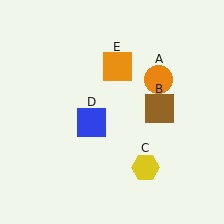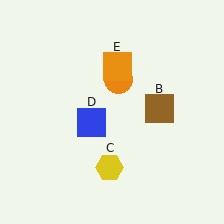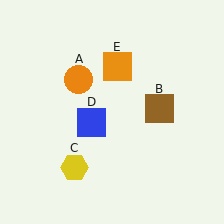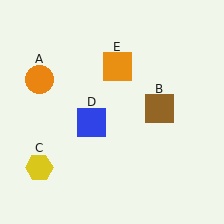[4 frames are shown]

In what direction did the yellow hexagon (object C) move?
The yellow hexagon (object C) moved left.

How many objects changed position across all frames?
2 objects changed position: orange circle (object A), yellow hexagon (object C).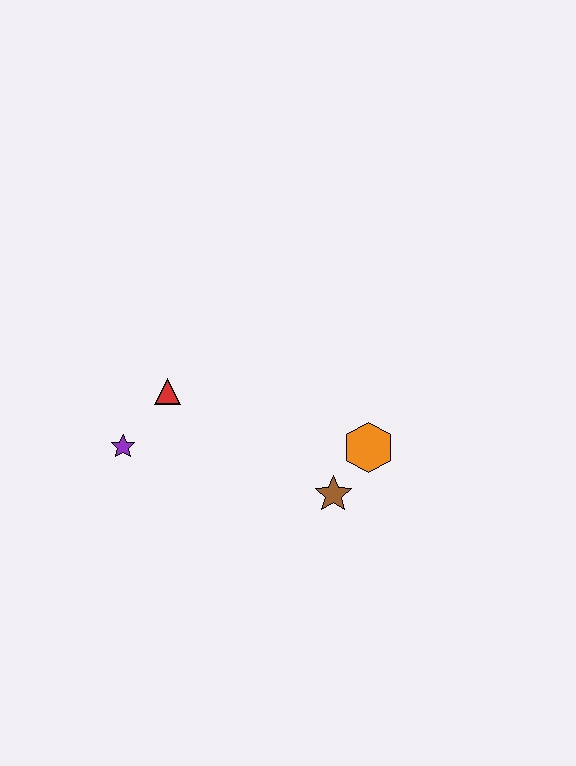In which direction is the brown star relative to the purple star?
The brown star is to the right of the purple star.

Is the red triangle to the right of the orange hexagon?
No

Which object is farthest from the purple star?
The orange hexagon is farthest from the purple star.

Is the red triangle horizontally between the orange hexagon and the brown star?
No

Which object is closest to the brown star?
The orange hexagon is closest to the brown star.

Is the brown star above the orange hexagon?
No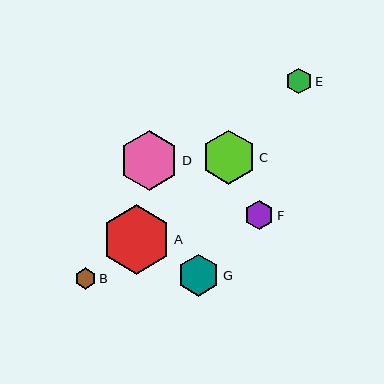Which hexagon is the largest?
Hexagon A is the largest with a size of approximately 69 pixels.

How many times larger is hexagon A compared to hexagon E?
Hexagon A is approximately 2.7 times the size of hexagon E.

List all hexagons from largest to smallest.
From largest to smallest: A, D, C, G, F, E, B.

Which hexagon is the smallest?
Hexagon B is the smallest with a size of approximately 21 pixels.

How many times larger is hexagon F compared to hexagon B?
Hexagon F is approximately 1.4 times the size of hexagon B.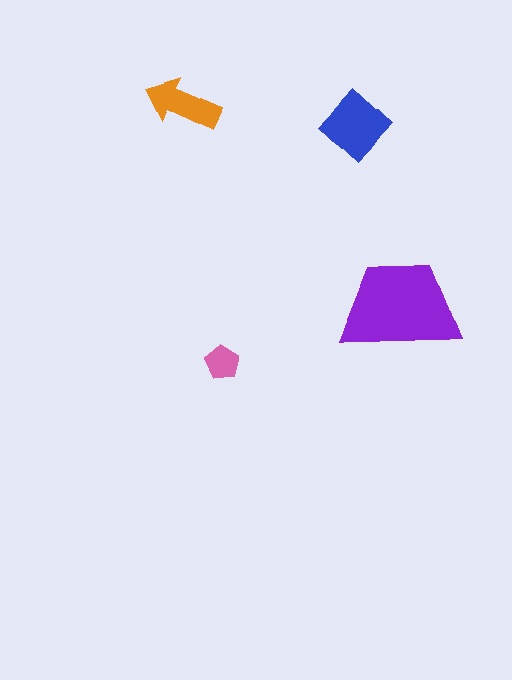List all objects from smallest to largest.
The pink pentagon, the orange arrow, the blue diamond, the purple trapezoid.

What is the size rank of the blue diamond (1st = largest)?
2nd.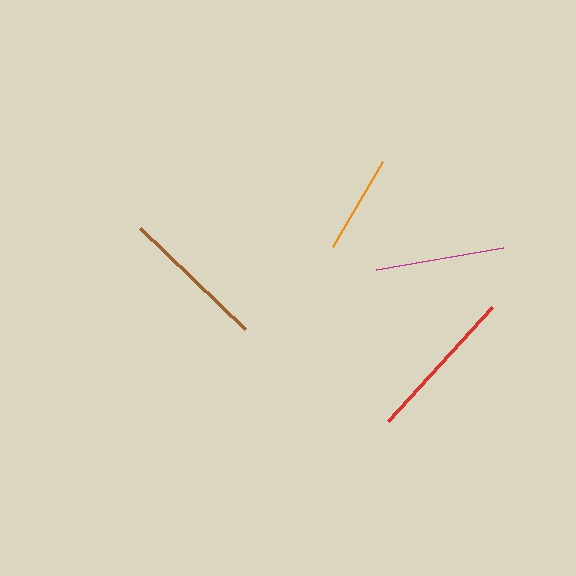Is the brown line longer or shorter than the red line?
The red line is longer than the brown line.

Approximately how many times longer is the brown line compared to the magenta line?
The brown line is approximately 1.1 times the length of the magenta line.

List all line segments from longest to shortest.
From longest to shortest: red, brown, magenta, orange.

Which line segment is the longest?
The red line is the longest at approximately 155 pixels.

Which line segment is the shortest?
The orange line is the shortest at approximately 99 pixels.